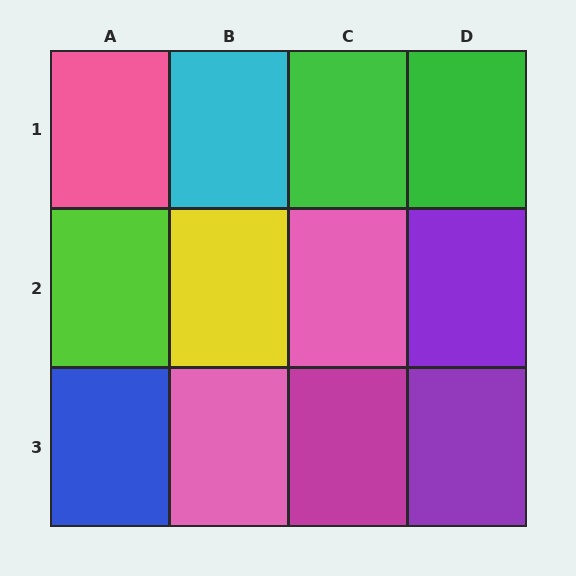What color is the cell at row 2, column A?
Lime.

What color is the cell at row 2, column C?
Pink.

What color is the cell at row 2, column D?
Purple.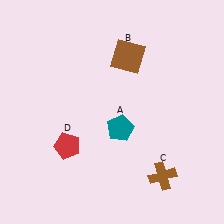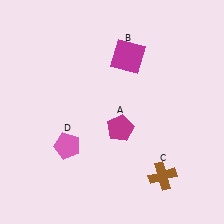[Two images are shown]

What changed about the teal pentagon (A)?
In Image 1, A is teal. In Image 2, it changed to magenta.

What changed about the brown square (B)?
In Image 1, B is brown. In Image 2, it changed to magenta.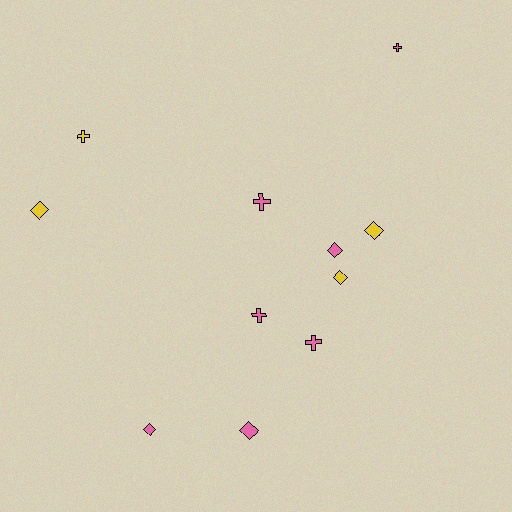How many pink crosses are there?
There are 4 pink crosses.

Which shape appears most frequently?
Diamond, with 6 objects.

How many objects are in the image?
There are 11 objects.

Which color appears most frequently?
Pink, with 7 objects.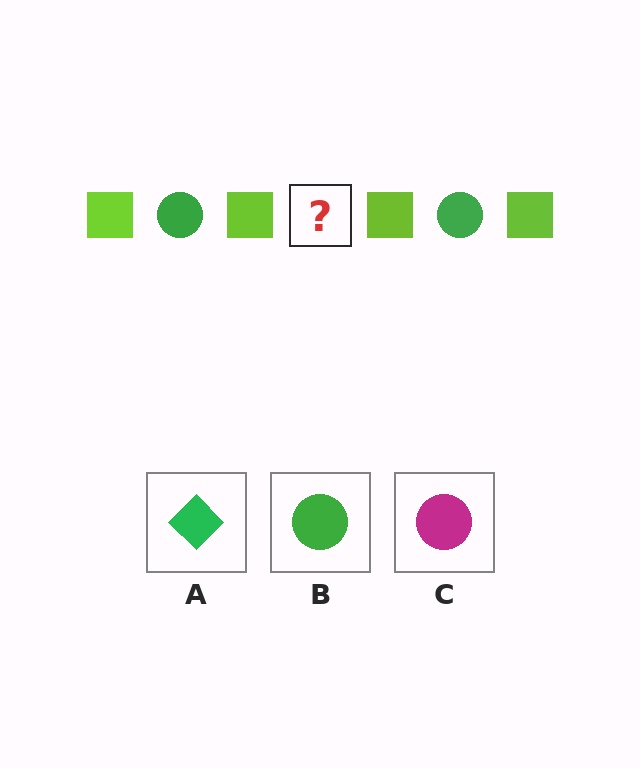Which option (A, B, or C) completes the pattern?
B.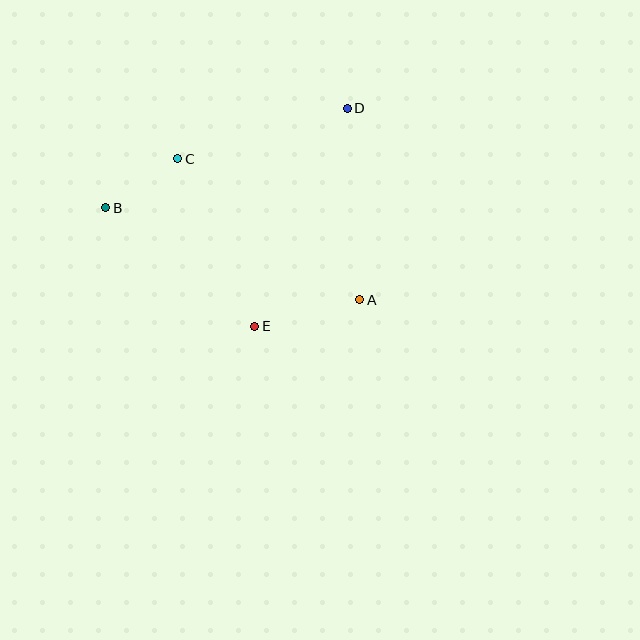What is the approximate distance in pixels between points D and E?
The distance between D and E is approximately 236 pixels.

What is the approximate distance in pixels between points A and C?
The distance between A and C is approximately 231 pixels.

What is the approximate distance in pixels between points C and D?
The distance between C and D is approximately 177 pixels.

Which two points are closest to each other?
Points B and C are closest to each other.